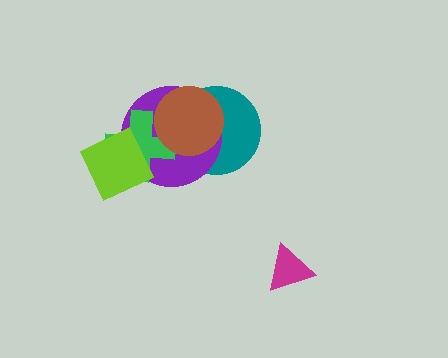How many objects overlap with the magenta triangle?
0 objects overlap with the magenta triangle.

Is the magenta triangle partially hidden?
No, no other shape covers it.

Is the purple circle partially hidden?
Yes, it is partially covered by another shape.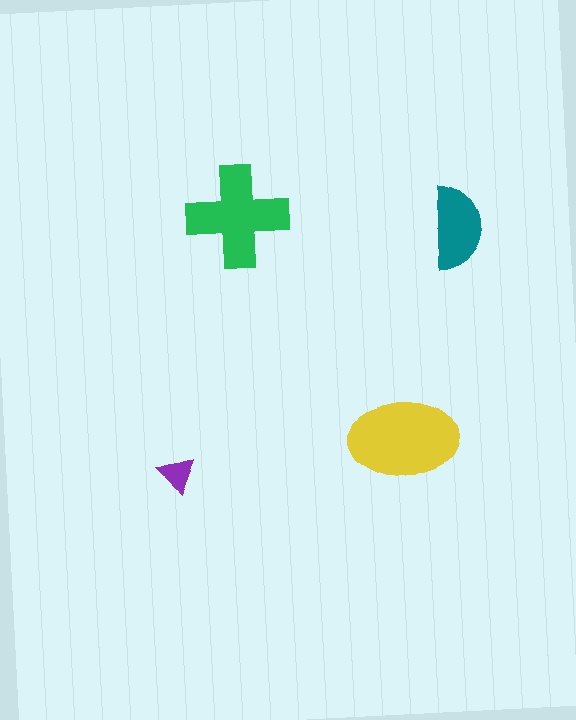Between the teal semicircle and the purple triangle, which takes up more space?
The teal semicircle.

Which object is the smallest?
The purple triangle.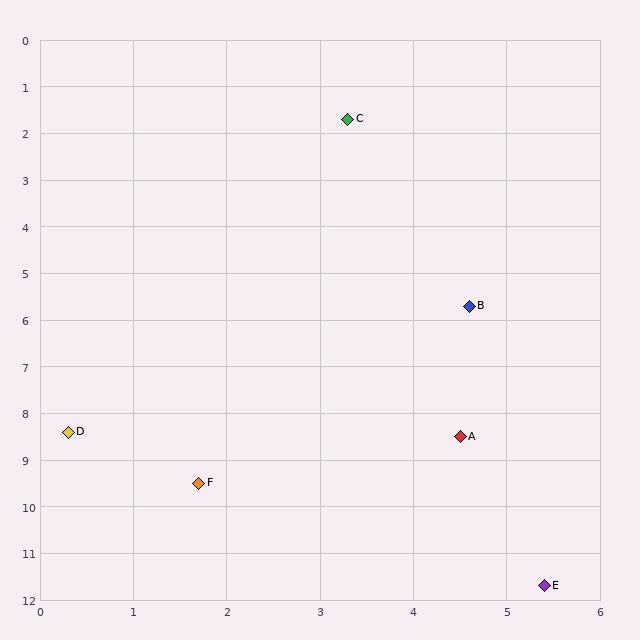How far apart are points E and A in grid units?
Points E and A are about 3.3 grid units apart.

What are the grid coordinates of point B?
Point B is at approximately (4.6, 5.7).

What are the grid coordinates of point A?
Point A is at approximately (4.5, 8.5).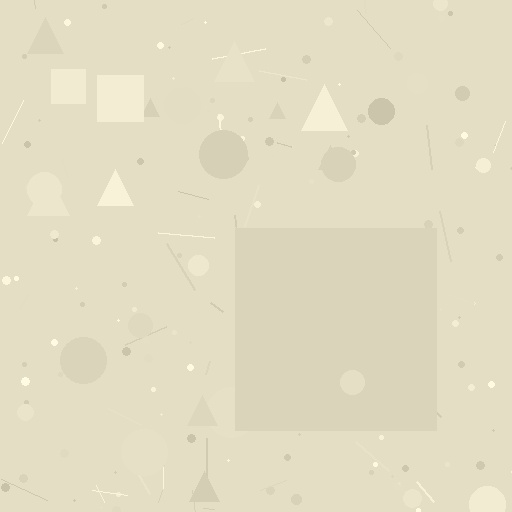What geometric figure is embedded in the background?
A square is embedded in the background.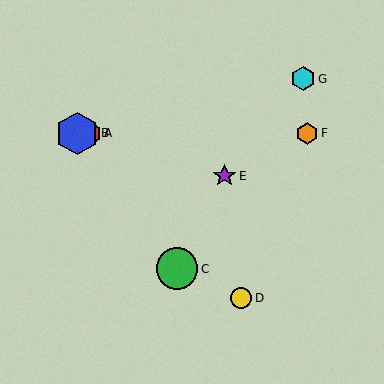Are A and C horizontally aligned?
No, A is at y≈133 and C is at y≈269.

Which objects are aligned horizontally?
Objects A, B, F are aligned horizontally.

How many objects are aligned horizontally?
3 objects (A, B, F) are aligned horizontally.